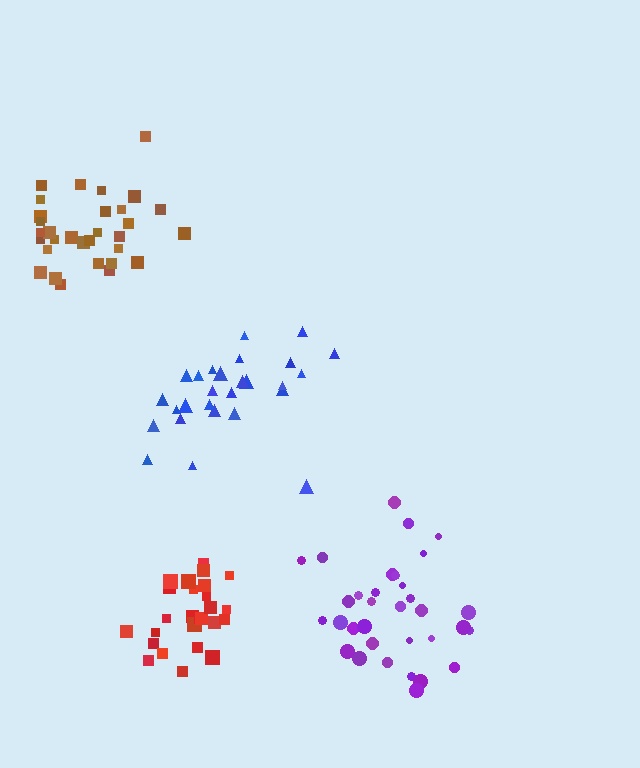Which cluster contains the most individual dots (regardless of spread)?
Purple (33).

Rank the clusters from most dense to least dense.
red, purple, brown, blue.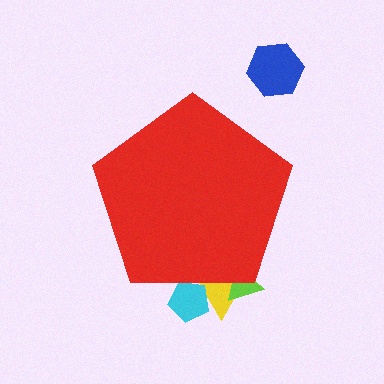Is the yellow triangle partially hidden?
Yes, the yellow triangle is partially hidden behind the red pentagon.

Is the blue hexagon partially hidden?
No, the blue hexagon is fully visible.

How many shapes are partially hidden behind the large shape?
3 shapes are partially hidden.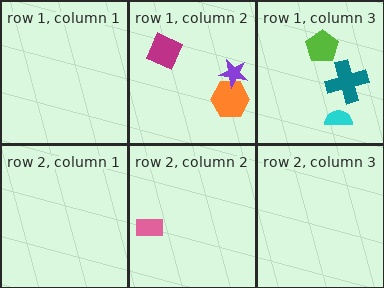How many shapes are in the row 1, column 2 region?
3.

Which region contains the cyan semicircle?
The row 1, column 3 region.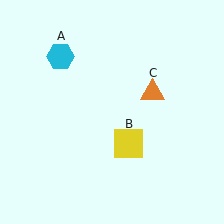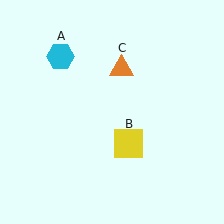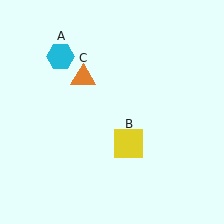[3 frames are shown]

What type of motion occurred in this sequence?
The orange triangle (object C) rotated counterclockwise around the center of the scene.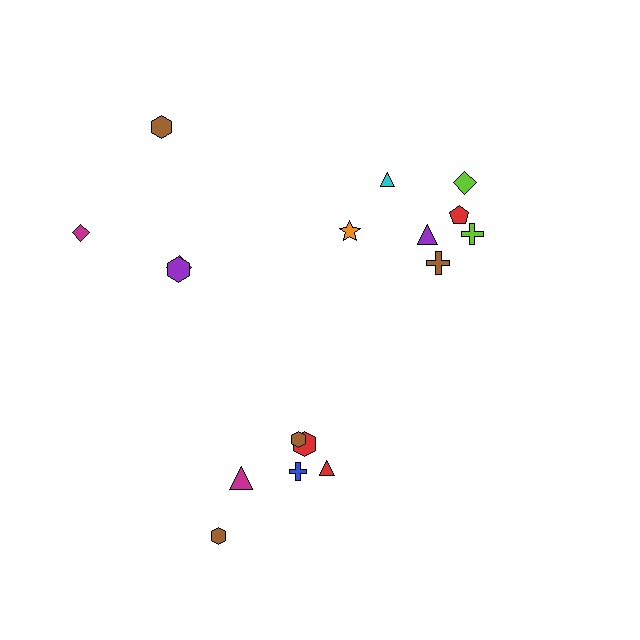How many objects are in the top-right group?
There are 7 objects.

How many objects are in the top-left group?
There are 4 objects.